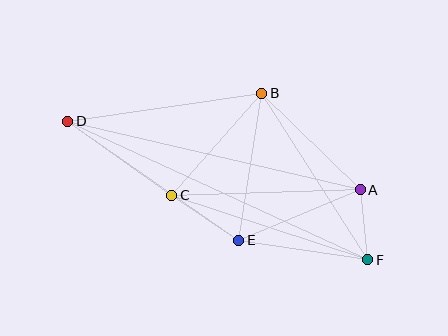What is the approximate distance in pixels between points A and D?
The distance between A and D is approximately 301 pixels.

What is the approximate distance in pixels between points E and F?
The distance between E and F is approximately 130 pixels.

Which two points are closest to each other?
Points A and F are closest to each other.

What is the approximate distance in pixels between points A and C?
The distance between A and C is approximately 188 pixels.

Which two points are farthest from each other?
Points D and F are farthest from each other.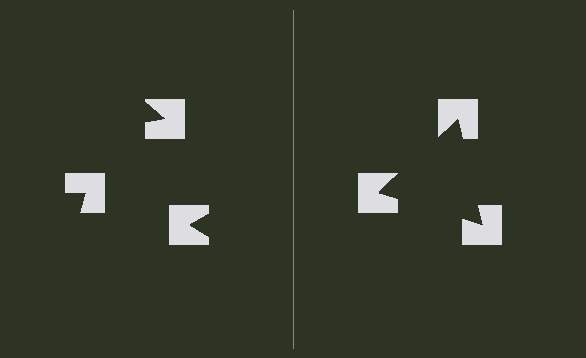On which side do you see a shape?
An illusory triangle appears on the right side. On the left side the wedge cuts are rotated, so no coherent shape forms.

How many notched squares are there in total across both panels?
6 — 3 on each side.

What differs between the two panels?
The notched squares are positioned identically on both sides; only the wedge orientations differ. On the right they align to a triangle; on the left they are misaligned.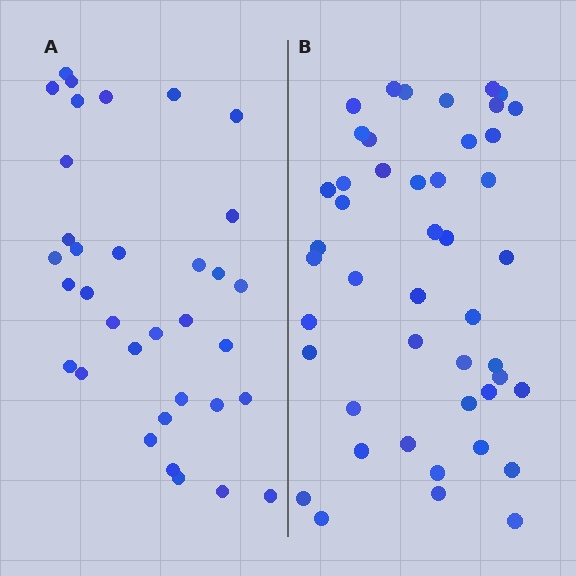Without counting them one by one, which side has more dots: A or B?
Region B (the right region) has more dots.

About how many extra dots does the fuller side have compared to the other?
Region B has roughly 12 or so more dots than region A.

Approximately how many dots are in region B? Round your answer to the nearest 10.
About 50 dots. (The exact count is 46, which rounds to 50.)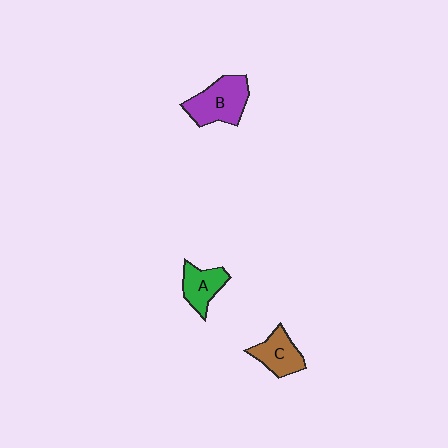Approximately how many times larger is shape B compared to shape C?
Approximately 1.4 times.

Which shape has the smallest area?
Shape A (green).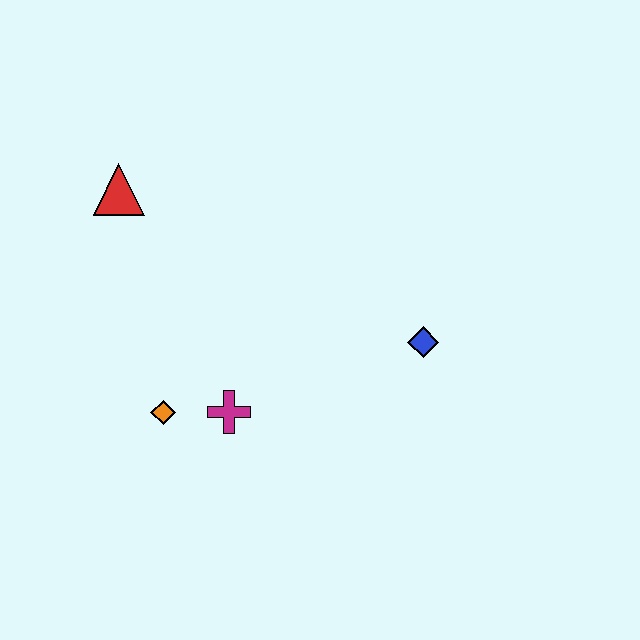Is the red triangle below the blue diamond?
No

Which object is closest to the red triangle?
The orange diamond is closest to the red triangle.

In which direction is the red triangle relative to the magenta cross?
The red triangle is above the magenta cross.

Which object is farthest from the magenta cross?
The red triangle is farthest from the magenta cross.